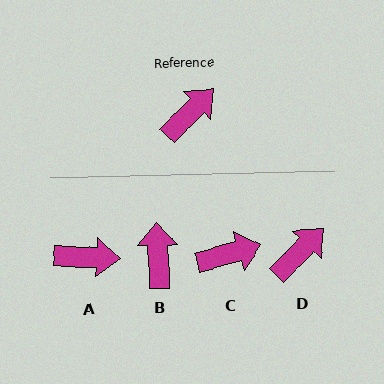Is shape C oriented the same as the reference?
No, it is off by about 30 degrees.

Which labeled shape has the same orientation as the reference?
D.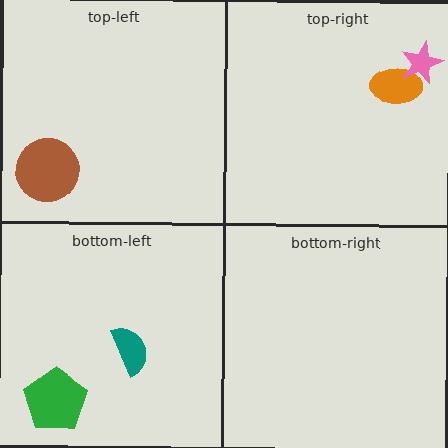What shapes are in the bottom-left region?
The green pentagon, the teal semicircle.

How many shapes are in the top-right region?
2.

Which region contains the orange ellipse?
The top-right region.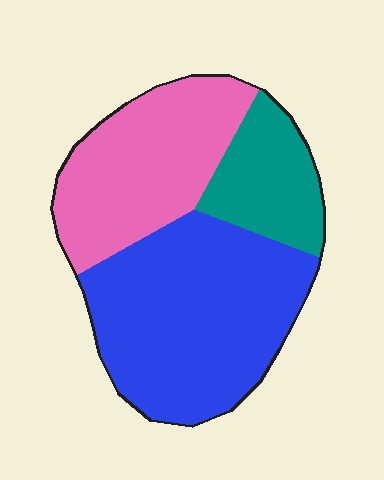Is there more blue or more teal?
Blue.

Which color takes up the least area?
Teal, at roughly 20%.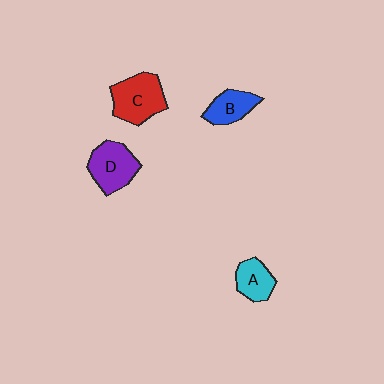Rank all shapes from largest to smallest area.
From largest to smallest: C (red), D (purple), B (blue), A (cyan).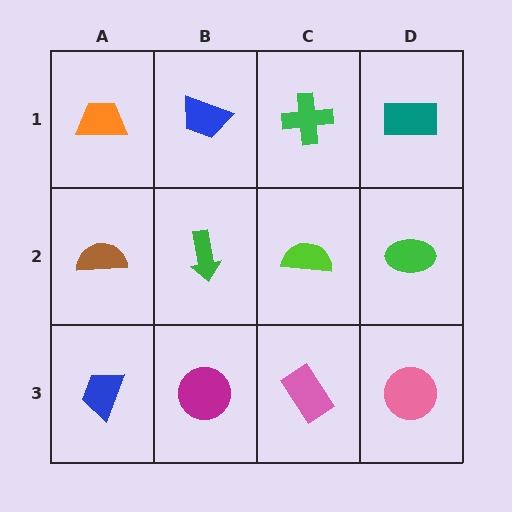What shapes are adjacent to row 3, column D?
A green ellipse (row 2, column D), a pink rectangle (row 3, column C).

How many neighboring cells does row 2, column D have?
3.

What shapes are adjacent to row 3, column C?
A lime semicircle (row 2, column C), a magenta circle (row 3, column B), a pink circle (row 3, column D).